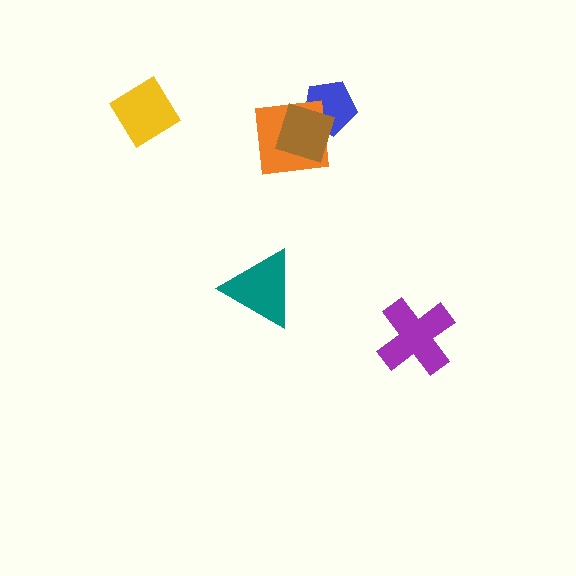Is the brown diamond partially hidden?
No, no other shape covers it.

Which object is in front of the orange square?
The brown diamond is in front of the orange square.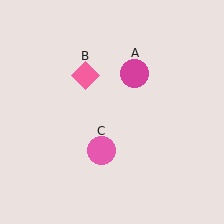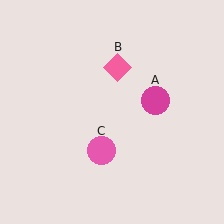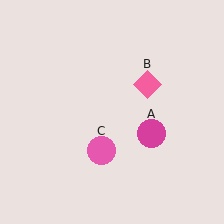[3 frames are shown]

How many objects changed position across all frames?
2 objects changed position: magenta circle (object A), pink diamond (object B).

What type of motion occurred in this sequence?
The magenta circle (object A), pink diamond (object B) rotated clockwise around the center of the scene.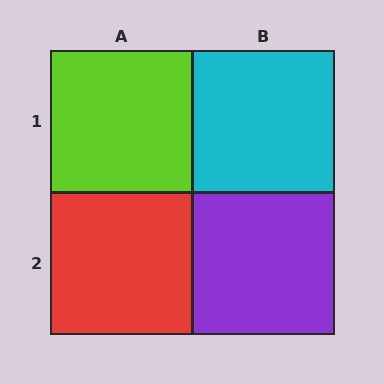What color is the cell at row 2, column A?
Red.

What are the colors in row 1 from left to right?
Lime, cyan.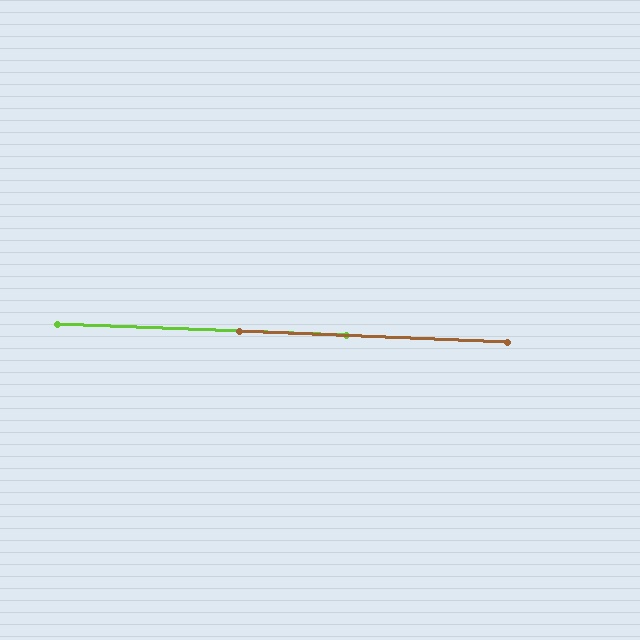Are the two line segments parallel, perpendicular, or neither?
Parallel — their directions differ by only 0.2°.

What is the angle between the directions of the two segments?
Approximately 0 degrees.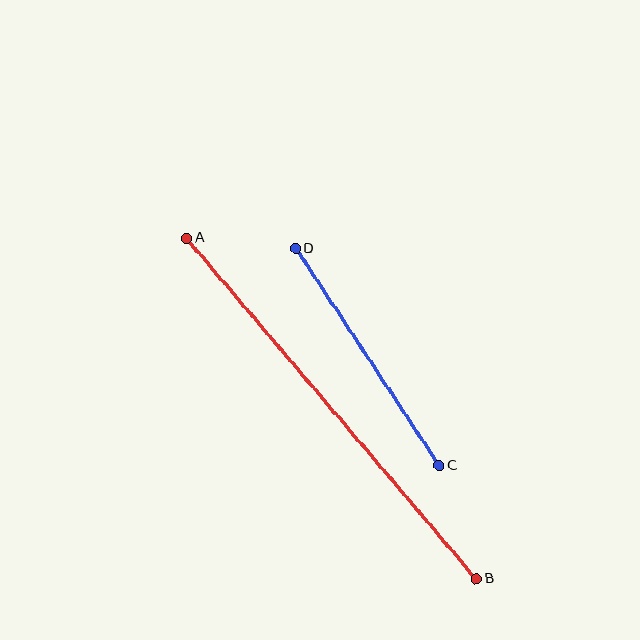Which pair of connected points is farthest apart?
Points A and B are farthest apart.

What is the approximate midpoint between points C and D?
The midpoint is at approximately (367, 357) pixels.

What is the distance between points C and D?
The distance is approximately 260 pixels.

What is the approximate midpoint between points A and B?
The midpoint is at approximately (331, 409) pixels.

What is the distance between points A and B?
The distance is approximately 447 pixels.